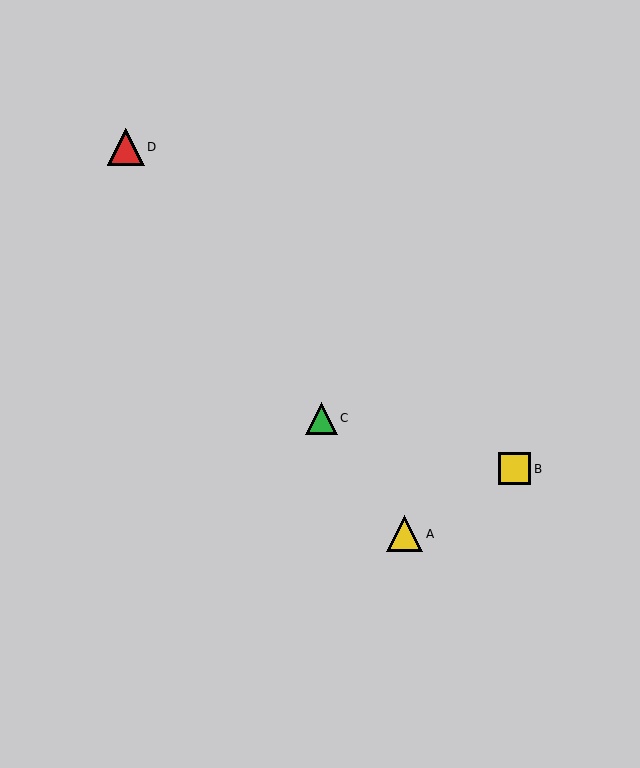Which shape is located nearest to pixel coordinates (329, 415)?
The green triangle (labeled C) at (322, 418) is nearest to that location.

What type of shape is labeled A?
Shape A is a yellow triangle.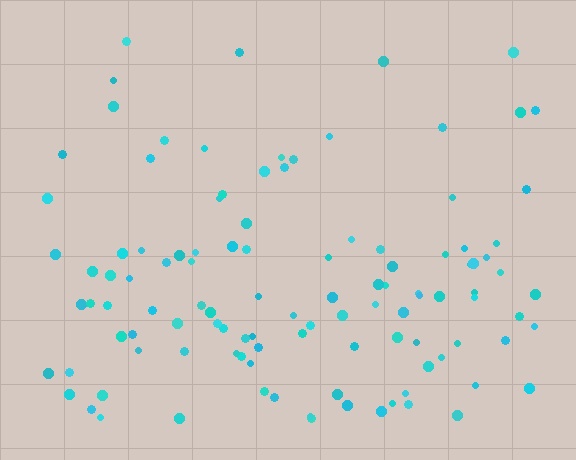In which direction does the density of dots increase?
From top to bottom, with the bottom side densest.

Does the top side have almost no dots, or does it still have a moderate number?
Still a moderate number, just noticeably fewer than the bottom.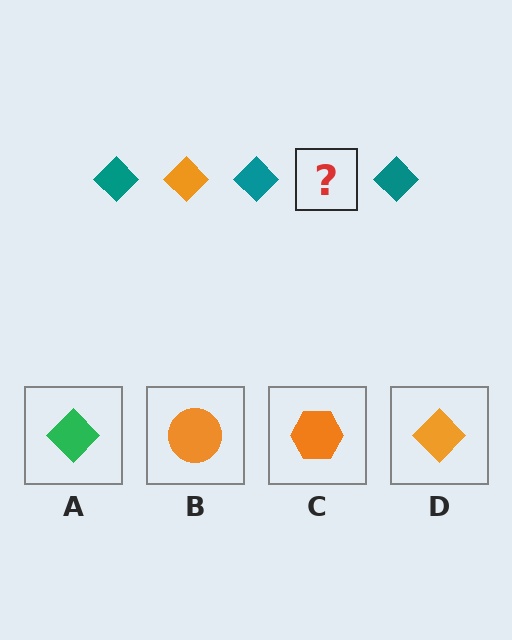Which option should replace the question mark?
Option D.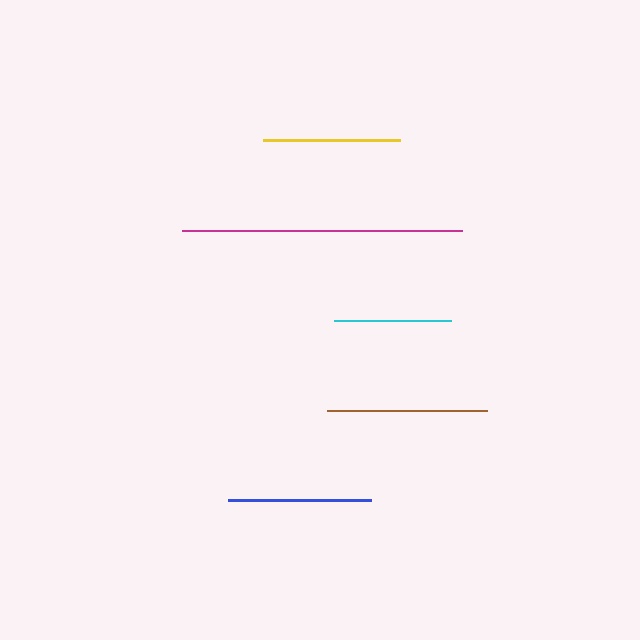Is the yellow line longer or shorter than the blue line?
The blue line is longer than the yellow line.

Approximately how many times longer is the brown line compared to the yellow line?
The brown line is approximately 1.2 times the length of the yellow line.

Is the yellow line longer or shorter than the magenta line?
The magenta line is longer than the yellow line.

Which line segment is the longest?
The magenta line is the longest at approximately 281 pixels.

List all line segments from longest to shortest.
From longest to shortest: magenta, brown, blue, yellow, cyan.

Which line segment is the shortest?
The cyan line is the shortest at approximately 117 pixels.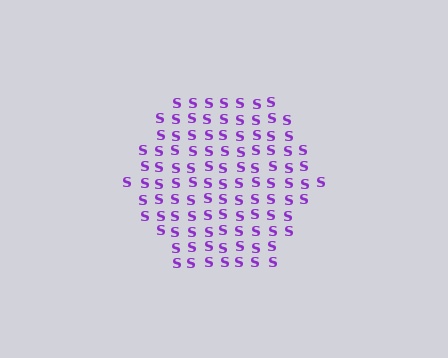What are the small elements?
The small elements are letter S's.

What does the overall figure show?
The overall figure shows a hexagon.